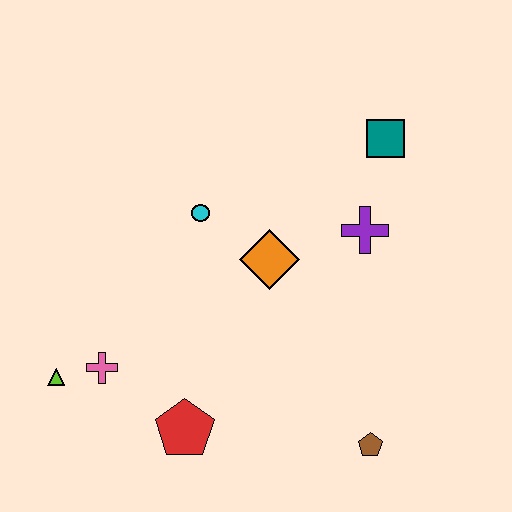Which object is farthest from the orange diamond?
The lime triangle is farthest from the orange diamond.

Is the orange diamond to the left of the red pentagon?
No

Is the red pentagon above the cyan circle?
No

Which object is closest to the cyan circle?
The orange diamond is closest to the cyan circle.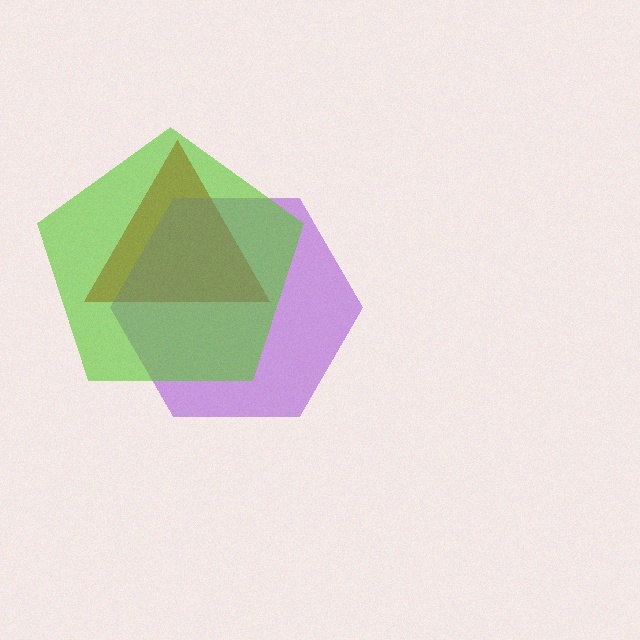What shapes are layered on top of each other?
The layered shapes are: a red triangle, a purple hexagon, a lime pentagon.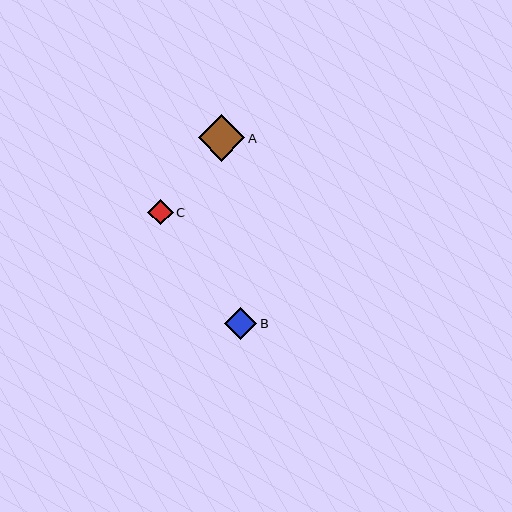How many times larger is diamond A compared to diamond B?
Diamond A is approximately 1.5 times the size of diamond B.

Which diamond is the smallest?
Diamond C is the smallest with a size of approximately 26 pixels.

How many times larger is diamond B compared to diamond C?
Diamond B is approximately 1.2 times the size of diamond C.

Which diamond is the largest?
Diamond A is the largest with a size of approximately 46 pixels.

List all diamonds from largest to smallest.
From largest to smallest: A, B, C.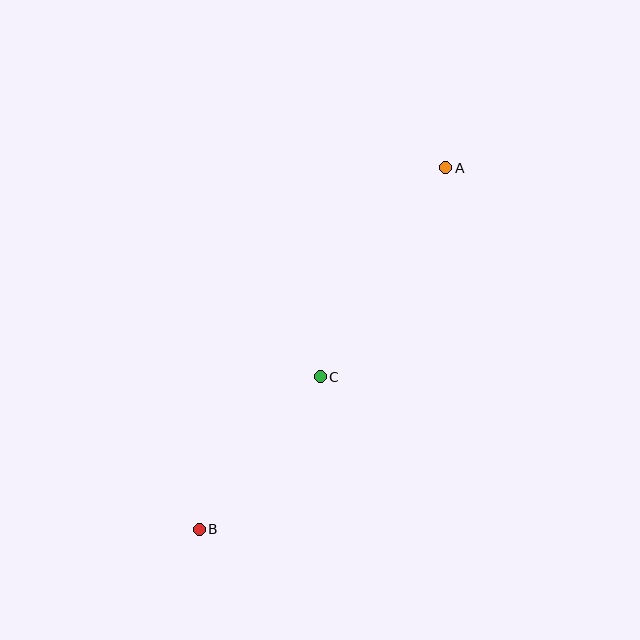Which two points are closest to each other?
Points B and C are closest to each other.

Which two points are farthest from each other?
Points A and B are farthest from each other.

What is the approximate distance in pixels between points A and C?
The distance between A and C is approximately 244 pixels.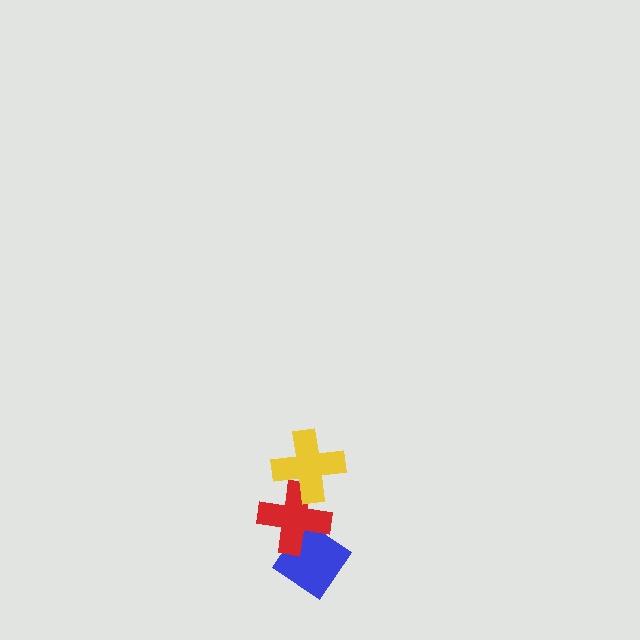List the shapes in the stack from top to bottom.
From top to bottom: the yellow cross, the red cross, the blue diamond.